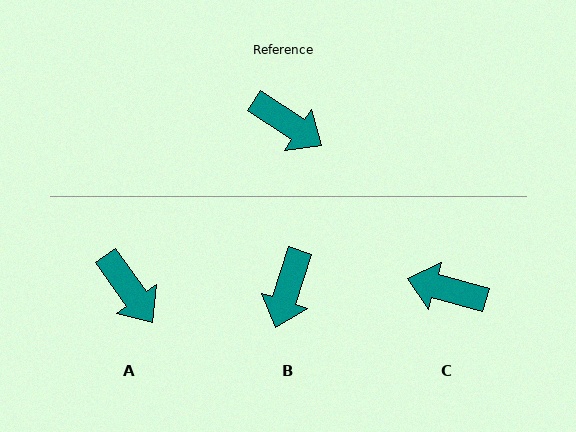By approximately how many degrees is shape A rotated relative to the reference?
Approximately 21 degrees clockwise.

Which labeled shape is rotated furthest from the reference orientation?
C, about 162 degrees away.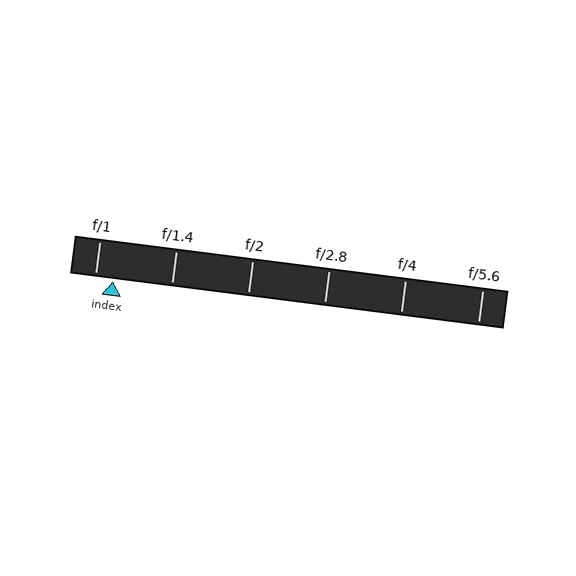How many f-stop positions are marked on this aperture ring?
There are 6 f-stop positions marked.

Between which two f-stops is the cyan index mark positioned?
The index mark is between f/1 and f/1.4.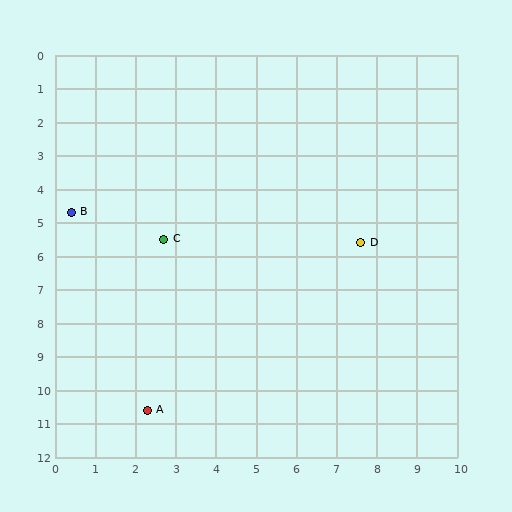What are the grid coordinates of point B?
Point B is at approximately (0.4, 4.7).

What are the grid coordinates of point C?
Point C is at approximately (2.7, 5.5).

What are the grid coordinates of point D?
Point D is at approximately (7.6, 5.6).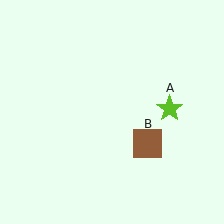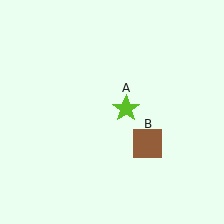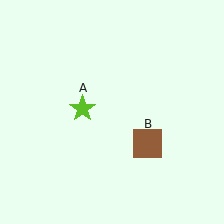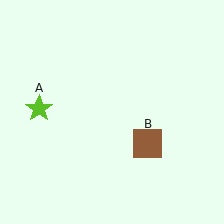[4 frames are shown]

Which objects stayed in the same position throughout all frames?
Brown square (object B) remained stationary.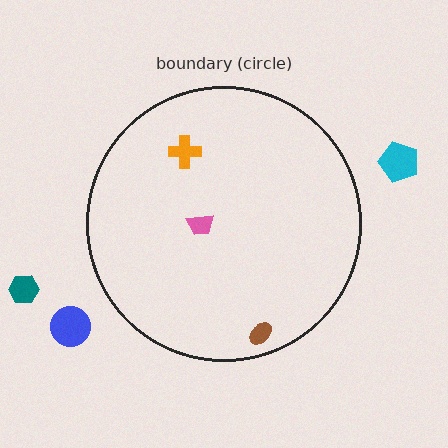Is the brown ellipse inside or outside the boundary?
Inside.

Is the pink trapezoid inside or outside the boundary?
Inside.